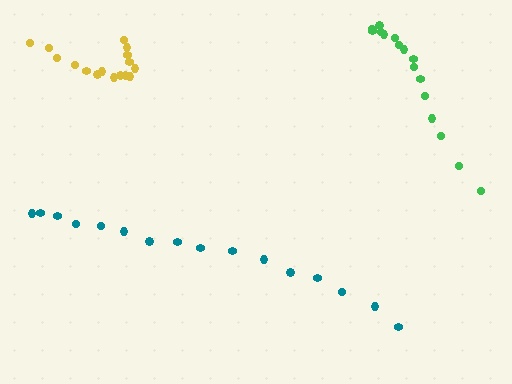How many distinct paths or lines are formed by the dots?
There are 3 distinct paths.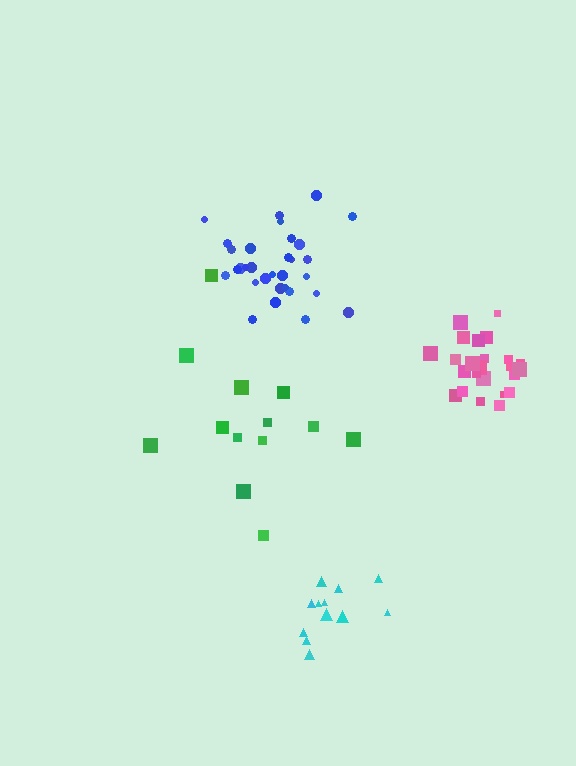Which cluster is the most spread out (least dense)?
Green.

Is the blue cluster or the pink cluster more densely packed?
Blue.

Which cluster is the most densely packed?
Blue.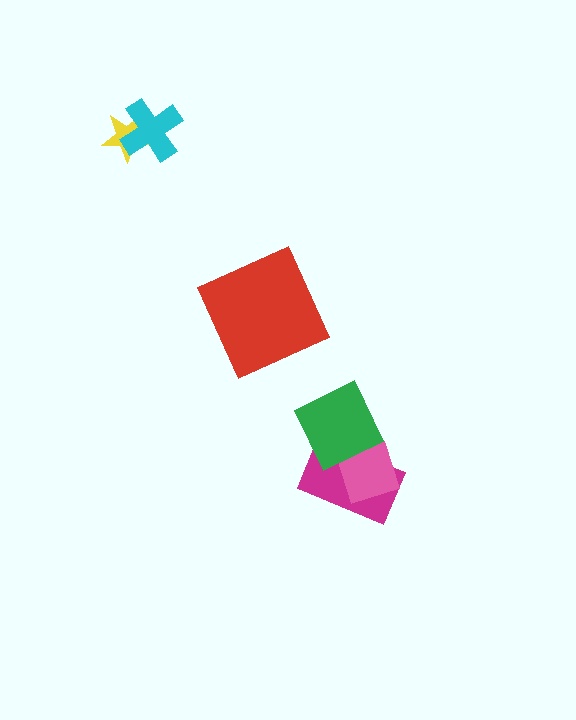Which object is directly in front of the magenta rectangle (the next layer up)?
The pink square is directly in front of the magenta rectangle.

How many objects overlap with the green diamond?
2 objects overlap with the green diamond.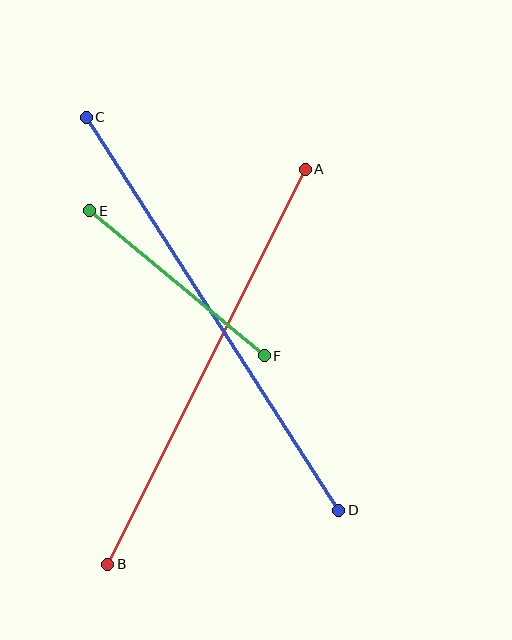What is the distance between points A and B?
The distance is approximately 442 pixels.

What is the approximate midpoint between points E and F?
The midpoint is at approximately (177, 283) pixels.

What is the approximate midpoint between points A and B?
The midpoint is at approximately (206, 367) pixels.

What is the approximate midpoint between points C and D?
The midpoint is at approximately (213, 314) pixels.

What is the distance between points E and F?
The distance is approximately 227 pixels.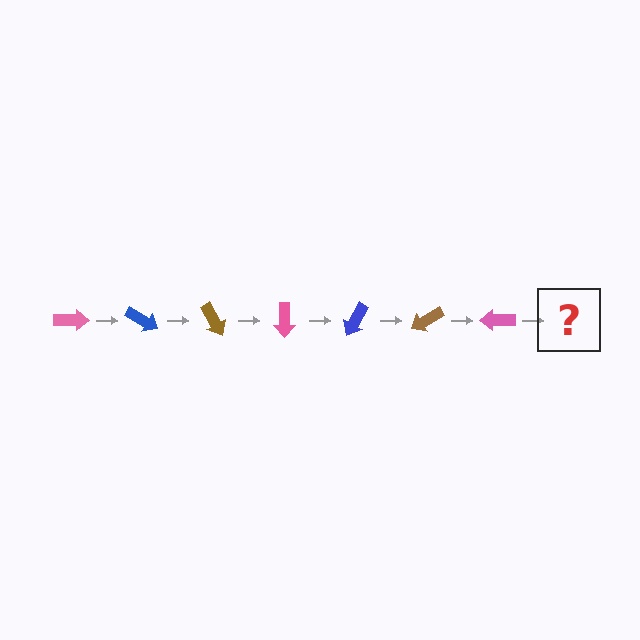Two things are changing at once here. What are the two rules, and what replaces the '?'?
The two rules are that it rotates 30 degrees each step and the color cycles through pink, blue, and brown. The '?' should be a blue arrow, rotated 210 degrees from the start.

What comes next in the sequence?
The next element should be a blue arrow, rotated 210 degrees from the start.